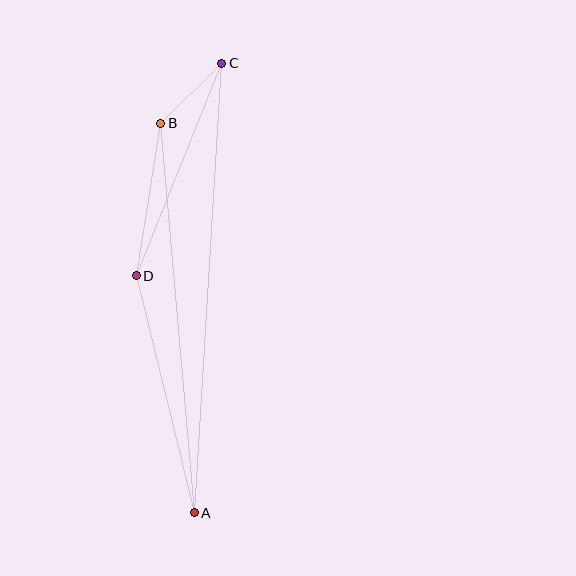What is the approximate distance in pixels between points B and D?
The distance between B and D is approximately 155 pixels.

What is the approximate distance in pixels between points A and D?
The distance between A and D is approximately 244 pixels.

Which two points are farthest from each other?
Points A and C are farthest from each other.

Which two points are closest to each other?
Points B and C are closest to each other.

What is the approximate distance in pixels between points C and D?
The distance between C and D is approximately 229 pixels.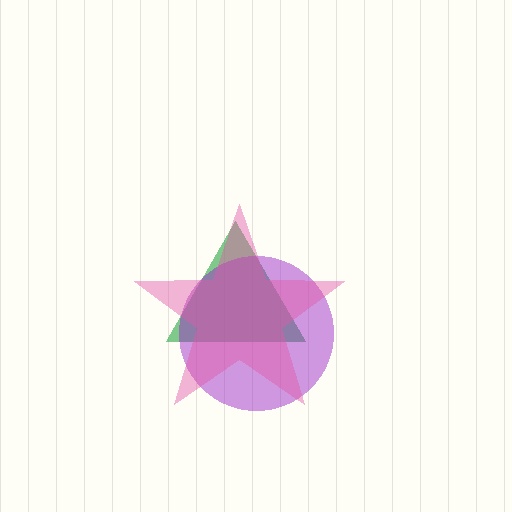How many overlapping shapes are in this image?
There are 3 overlapping shapes in the image.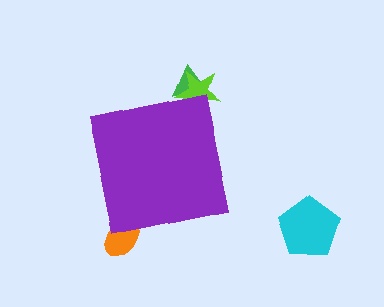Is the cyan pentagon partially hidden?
No, the cyan pentagon is fully visible.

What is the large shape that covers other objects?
A purple square.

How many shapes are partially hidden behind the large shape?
3 shapes are partially hidden.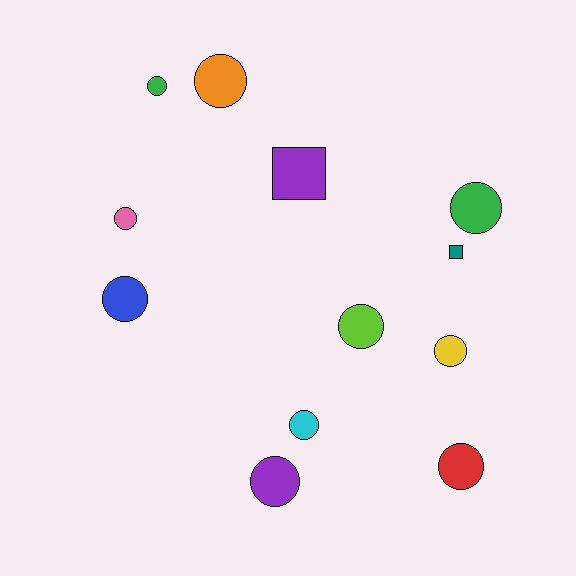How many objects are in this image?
There are 12 objects.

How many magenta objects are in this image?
There are no magenta objects.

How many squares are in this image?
There are 2 squares.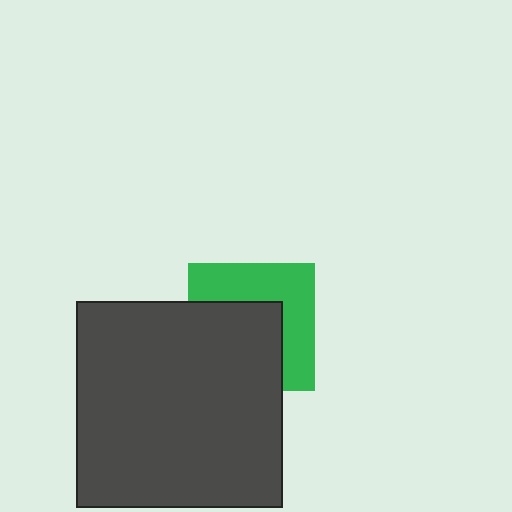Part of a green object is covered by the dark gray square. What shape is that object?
It is a square.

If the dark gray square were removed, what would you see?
You would see the complete green square.